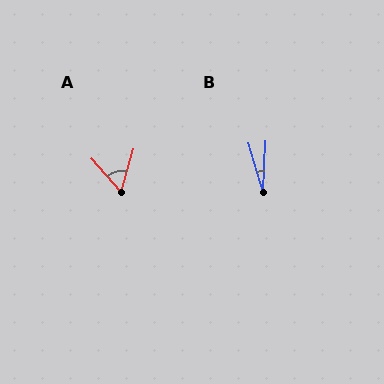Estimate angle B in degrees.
Approximately 19 degrees.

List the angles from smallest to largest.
B (19°), A (57°).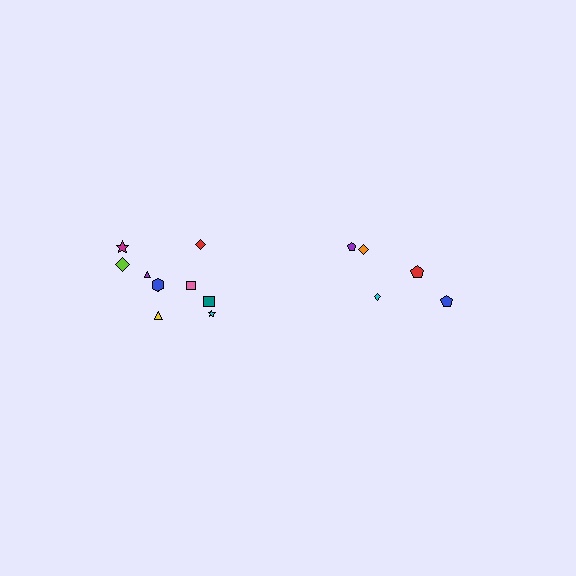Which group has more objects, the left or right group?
The left group.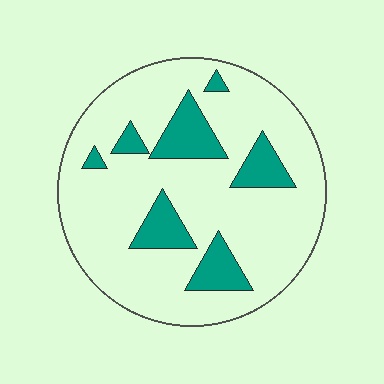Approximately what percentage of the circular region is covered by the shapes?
Approximately 20%.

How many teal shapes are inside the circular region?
7.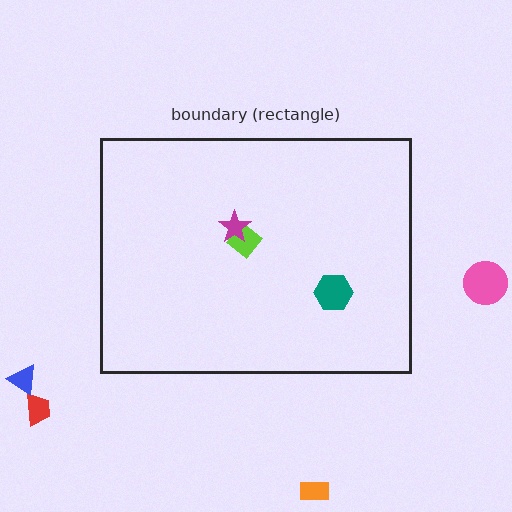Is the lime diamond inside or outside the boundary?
Inside.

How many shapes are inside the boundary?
3 inside, 4 outside.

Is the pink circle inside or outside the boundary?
Outside.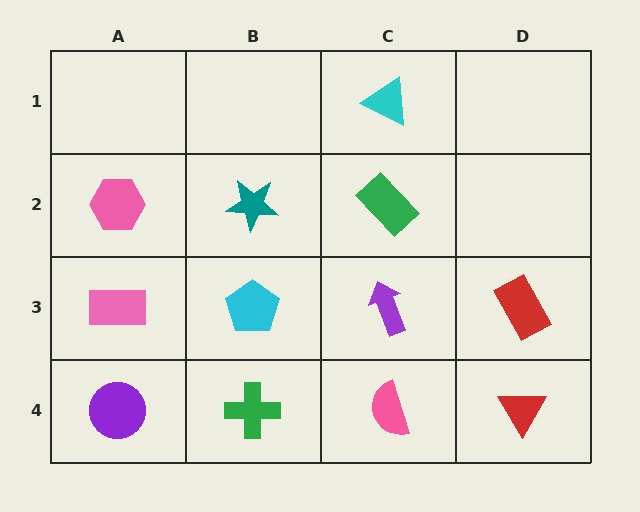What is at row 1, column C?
A cyan triangle.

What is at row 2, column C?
A green rectangle.